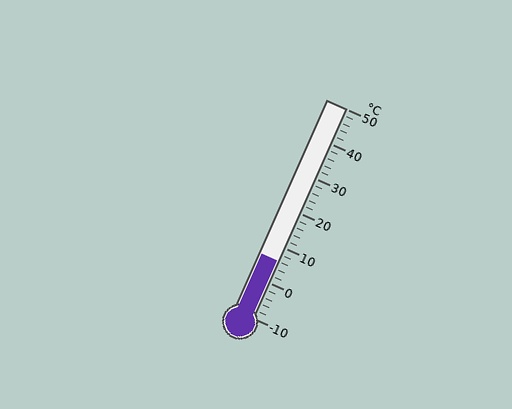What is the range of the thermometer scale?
The thermometer scale ranges from -10°C to 50°C.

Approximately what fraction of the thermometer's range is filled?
The thermometer is filled to approximately 25% of its range.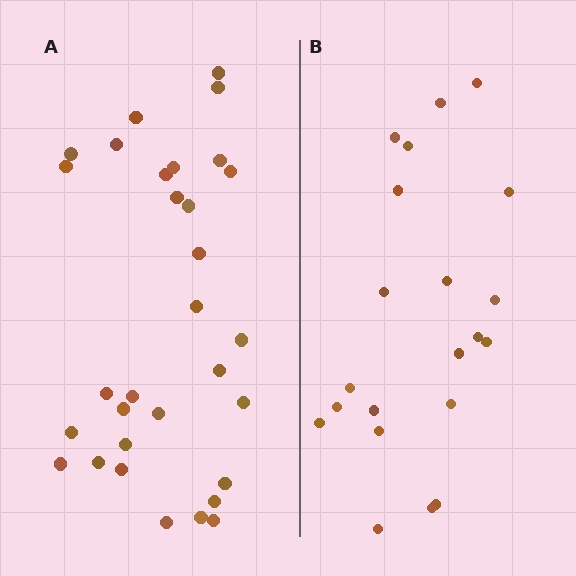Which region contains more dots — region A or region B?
Region A (the left region) has more dots.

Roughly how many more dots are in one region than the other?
Region A has roughly 10 or so more dots than region B.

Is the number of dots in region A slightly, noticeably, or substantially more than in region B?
Region A has substantially more. The ratio is roughly 1.5 to 1.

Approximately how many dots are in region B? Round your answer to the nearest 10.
About 20 dots. (The exact count is 21, which rounds to 20.)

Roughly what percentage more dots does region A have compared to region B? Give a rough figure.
About 50% more.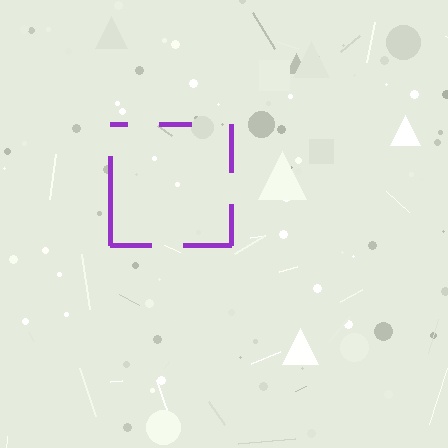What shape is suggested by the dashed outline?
The dashed outline suggests a square.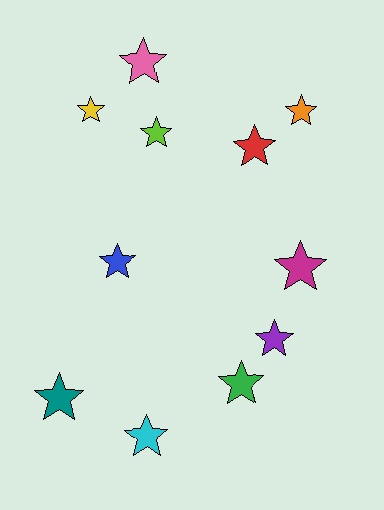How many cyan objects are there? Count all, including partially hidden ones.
There is 1 cyan object.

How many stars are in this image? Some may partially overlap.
There are 11 stars.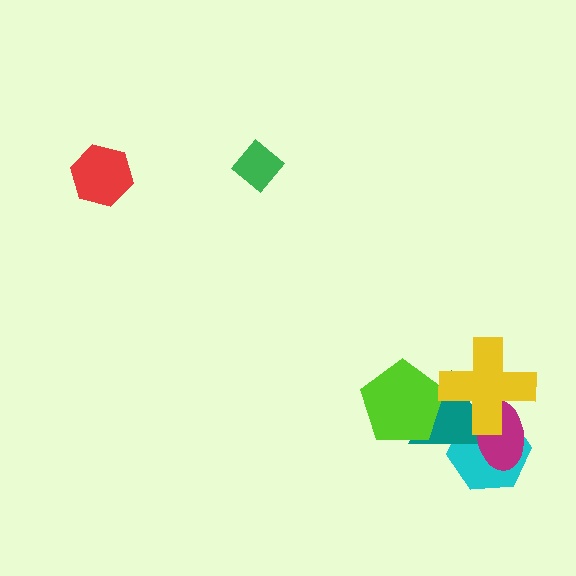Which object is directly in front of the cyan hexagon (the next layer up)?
The teal triangle is directly in front of the cyan hexagon.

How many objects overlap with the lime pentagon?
1 object overlaps with the lime pentagon.